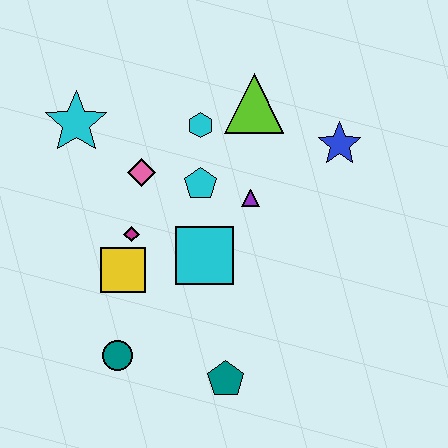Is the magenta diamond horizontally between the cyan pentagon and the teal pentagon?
No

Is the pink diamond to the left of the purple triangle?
Yes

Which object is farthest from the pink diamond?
The teal pentagon is farthest from the pink diamond.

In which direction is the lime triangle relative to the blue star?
The lime triangle is to the left of the blue star.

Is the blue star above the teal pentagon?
Yes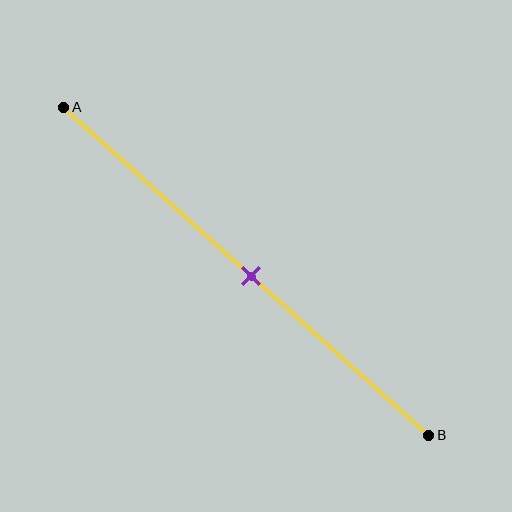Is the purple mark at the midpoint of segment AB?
Yes, the mark is approximately at the midpoint.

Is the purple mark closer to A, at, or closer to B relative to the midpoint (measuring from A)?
The purple mark is approximately at the midpoint of segment AB.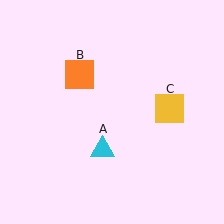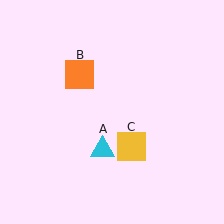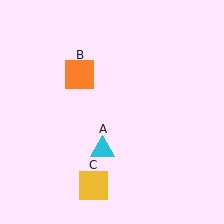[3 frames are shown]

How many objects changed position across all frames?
1 object changed position: yellow square (object C).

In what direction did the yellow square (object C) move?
The yellow square (object C) moved down and to the left.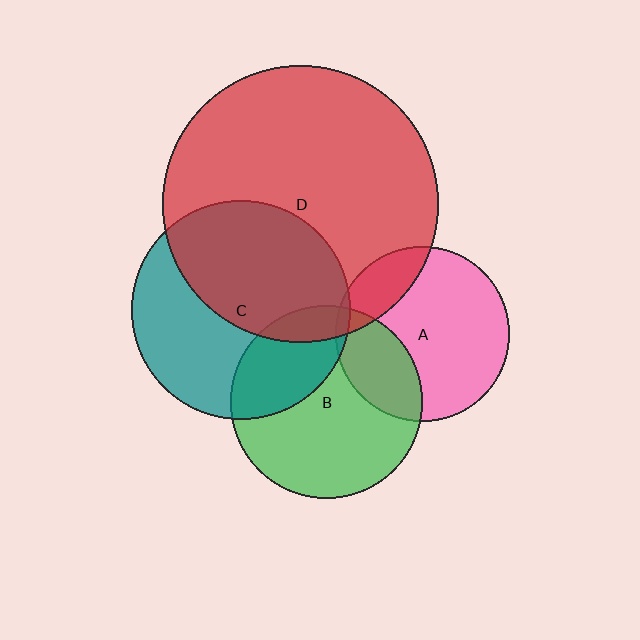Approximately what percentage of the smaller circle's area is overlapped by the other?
Approximately 30%.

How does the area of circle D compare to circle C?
Approximately 1.6 times.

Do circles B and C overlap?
Yes.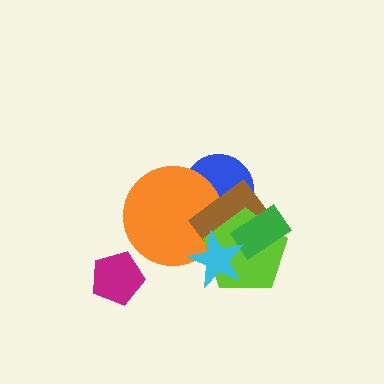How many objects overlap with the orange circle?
4 objects overlap with the orange circle.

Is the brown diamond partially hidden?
Yes, it is partially covered by another shape.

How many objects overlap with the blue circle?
3 objects overlap with the blue circle.